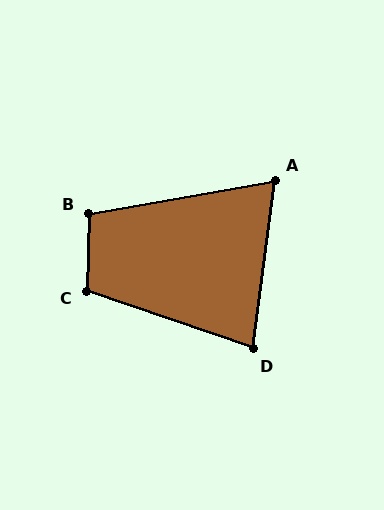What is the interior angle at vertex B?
Approximately 101 degrees (obtuse).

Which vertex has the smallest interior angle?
A, at approximately 73 degrees.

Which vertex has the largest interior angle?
C, at approximately 107 degrees.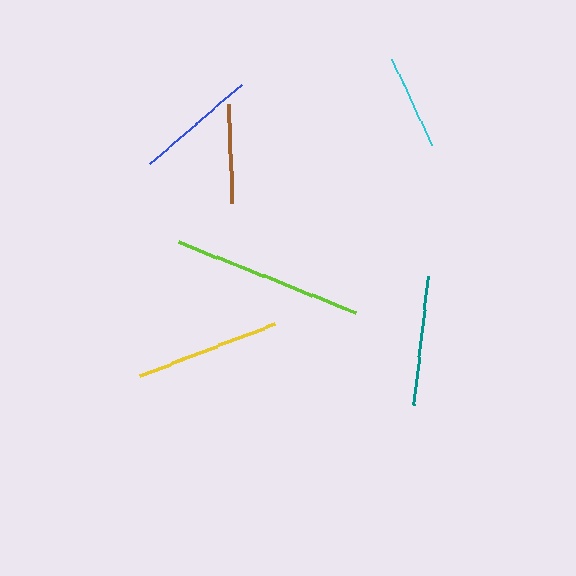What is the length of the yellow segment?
The yellow segment is approximately 144 pixels long.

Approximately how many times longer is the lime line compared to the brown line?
The lime line is approximately 1.9 times the length of the brown line.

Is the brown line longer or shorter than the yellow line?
The yellow line is longer than the brown line.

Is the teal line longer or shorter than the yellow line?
The yellow line is longer than the teal line.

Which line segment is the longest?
The lime line is the longest at approximately 190 pixels.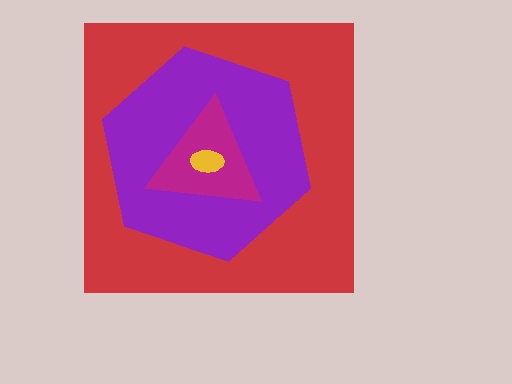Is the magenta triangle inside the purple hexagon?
Yes.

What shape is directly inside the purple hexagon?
The magenta triangle.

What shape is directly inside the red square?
The purple hexagon.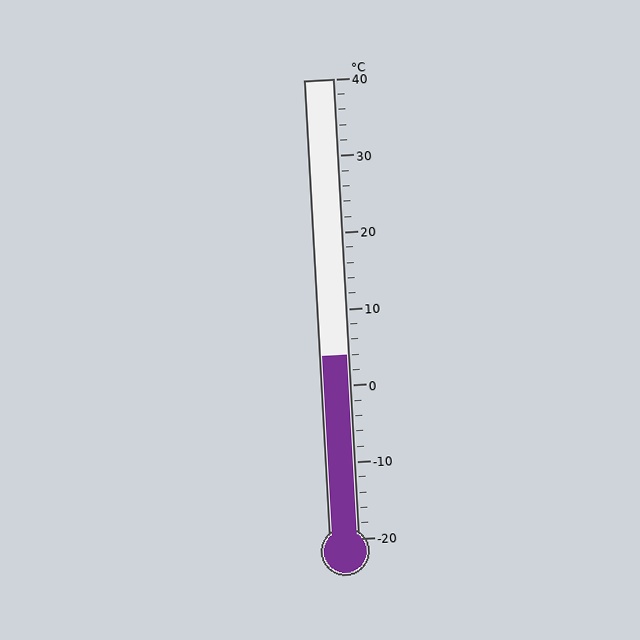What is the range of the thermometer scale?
The thermometer scale ranges from -20°C to 40°C.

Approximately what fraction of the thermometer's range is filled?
The thermometer is filled to approximately 40% of its range.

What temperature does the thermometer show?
The thermometer shows approximately 4°C.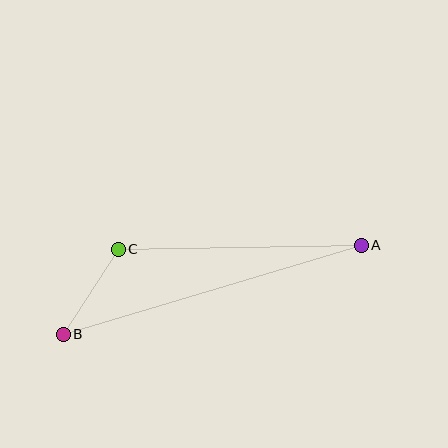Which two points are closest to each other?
Points B and C are closest to each other.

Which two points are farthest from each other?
Points A and B are farthest from each other.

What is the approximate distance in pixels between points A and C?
The distance between A and C is approximately 243 pixels.